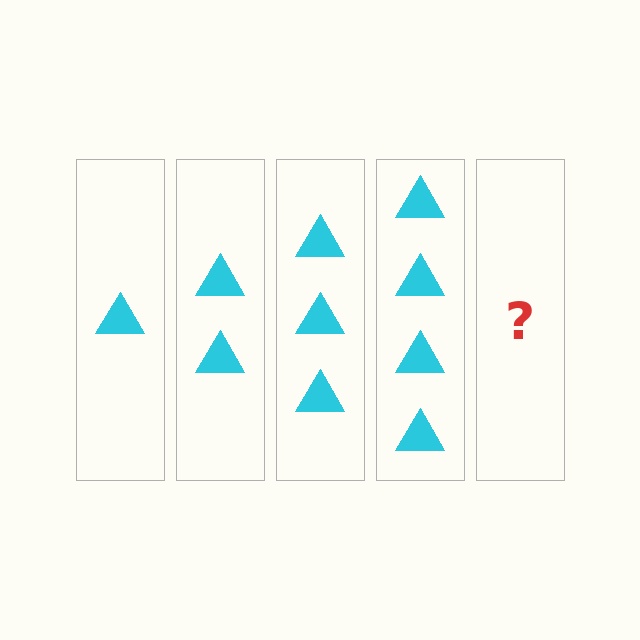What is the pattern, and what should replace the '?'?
The pattern is that each step adds one more triangle. The '?' should be 5 triangles.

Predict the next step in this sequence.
The next step is 5 triangles.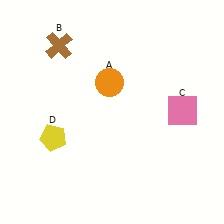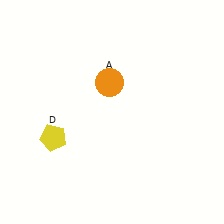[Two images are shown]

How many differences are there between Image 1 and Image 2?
There are 2 differences between the two images.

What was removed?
The brown cross (B), the pink square (C) were removed in Image 2.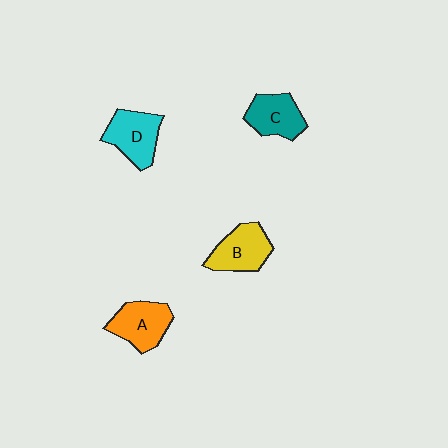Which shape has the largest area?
Shape D (cyan).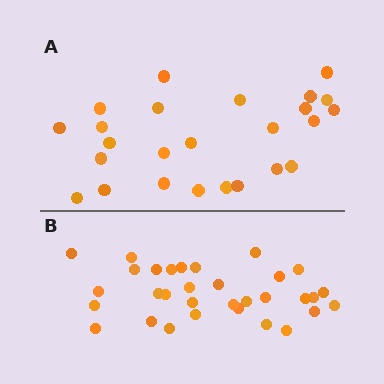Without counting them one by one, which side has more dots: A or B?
Region B (the bottom region) has more dots.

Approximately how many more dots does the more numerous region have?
Region B has roughly 8 or so more dots than region A.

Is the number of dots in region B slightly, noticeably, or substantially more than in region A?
Region B has noticeably more, but not dramatically so. The ratio is roughly 1.3 to 1.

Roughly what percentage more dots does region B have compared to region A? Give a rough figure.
About 30% more.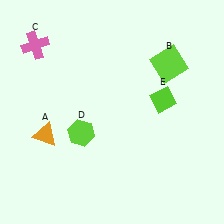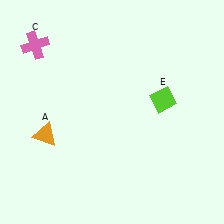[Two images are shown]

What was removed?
The lime hexagon (D), the lime square (B) were removed in Image 2.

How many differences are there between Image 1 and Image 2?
There are 2 differences between the two images.